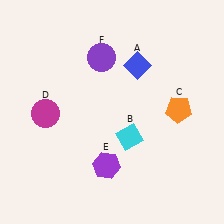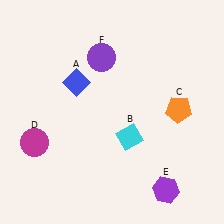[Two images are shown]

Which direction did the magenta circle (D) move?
The magenta circle (D) moved down.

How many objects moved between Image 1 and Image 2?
3 objects moved between the two images.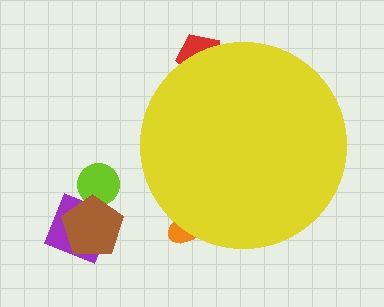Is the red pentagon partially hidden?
Yes, the red pentagon is partially hidden behind the yellow circle.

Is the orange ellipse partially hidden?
Yes, the orange ellipse is partially hidden behind the yellow circle.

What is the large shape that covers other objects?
A yellow circle.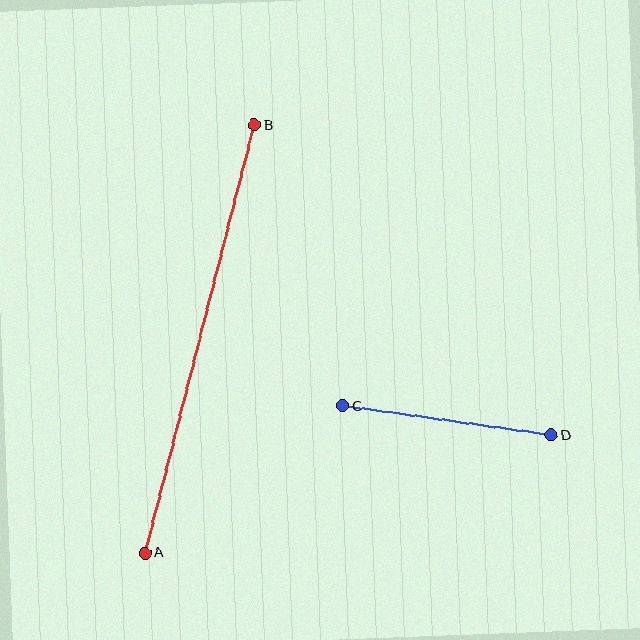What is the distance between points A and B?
The distance is approximately 442 pixels.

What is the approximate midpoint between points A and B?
The midpoint is at approximately (200, 339) pixels.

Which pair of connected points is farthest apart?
Points A and B are farthest apart.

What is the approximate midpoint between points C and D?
The midpoint is at approximately (447, 421) pixels.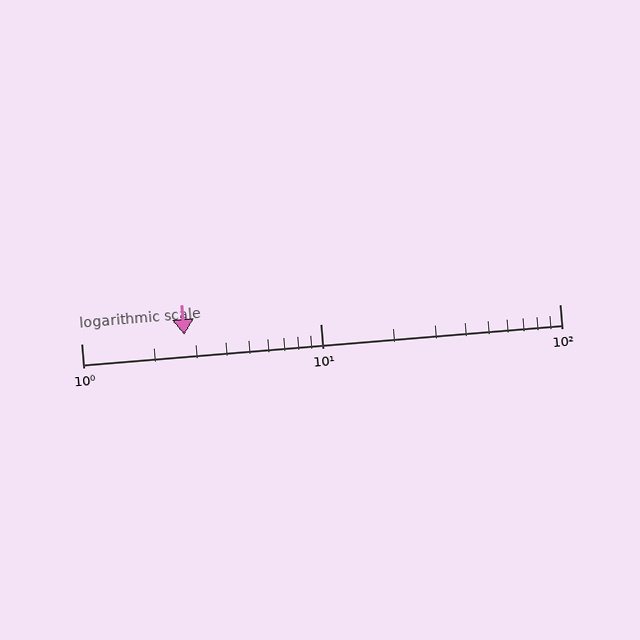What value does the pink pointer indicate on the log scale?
The pointer indicates approximately 2.7.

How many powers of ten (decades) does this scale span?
The scale spans 2 decades, from 1 to 100.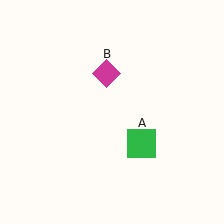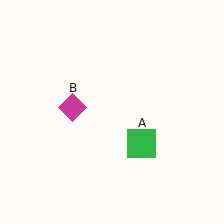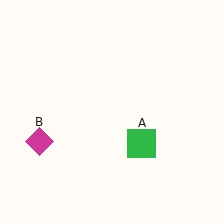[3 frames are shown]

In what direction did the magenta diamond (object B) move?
The magenta diamond (object B) moved down and to the left.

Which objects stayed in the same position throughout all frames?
Green square (object A) remained stationary.